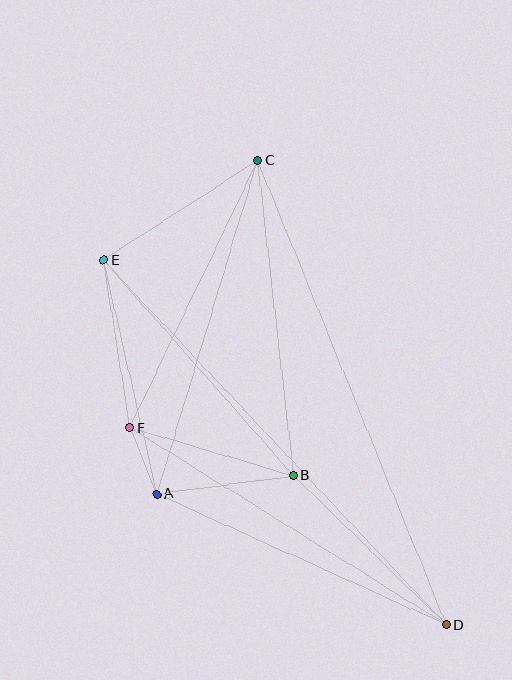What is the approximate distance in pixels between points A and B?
The distance between A and B is approximately 138 pixels.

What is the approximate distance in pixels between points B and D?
The distance between B and D is approximately 213 pixels.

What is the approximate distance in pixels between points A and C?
The distance between A and C is approximately 349 pixels.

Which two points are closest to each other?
Points A and F are closest to each other.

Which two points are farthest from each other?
Points C and D are farthest from each other.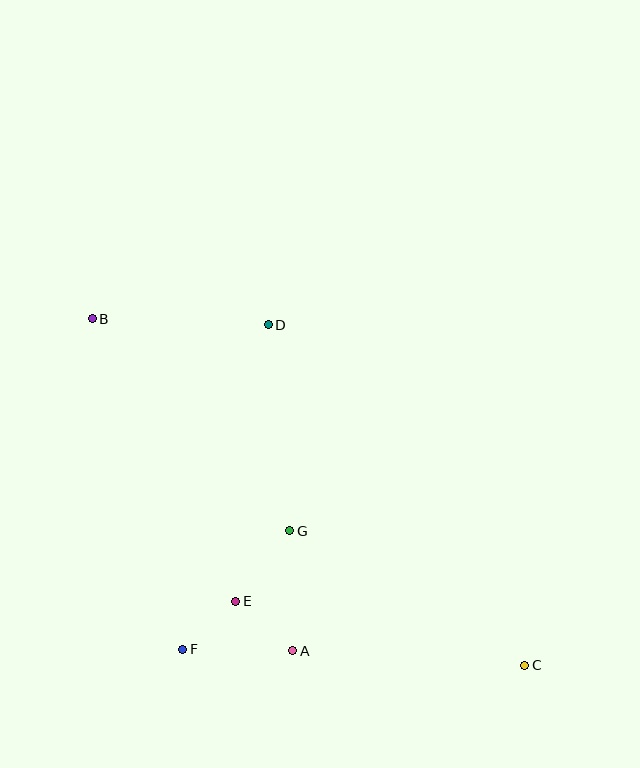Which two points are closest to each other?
Points E and F are closest to each other.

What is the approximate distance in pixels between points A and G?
The distance between A and G is approximately 120 pixels.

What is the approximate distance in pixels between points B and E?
The distance between B and E is approximately 317 pixels.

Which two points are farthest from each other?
Points B and C are farthest from each other.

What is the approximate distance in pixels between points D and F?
The distance between D and F is approximately 336 pixels.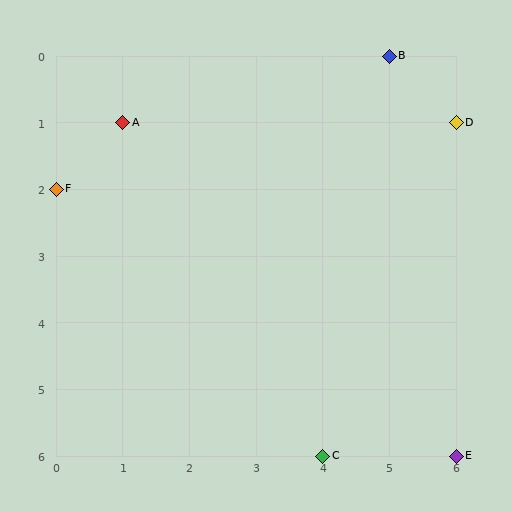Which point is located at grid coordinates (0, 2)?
Point F is at (0, 2).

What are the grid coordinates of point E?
Point E is at grid coordinates (6, 6).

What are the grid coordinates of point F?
Point F is at grid coordinates (0, 2).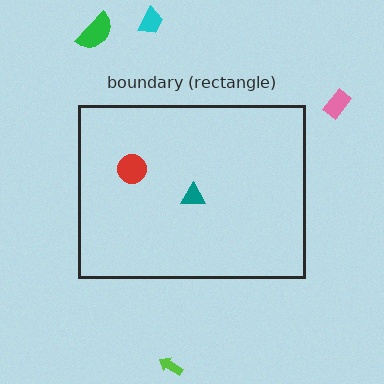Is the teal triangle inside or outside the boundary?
Inside.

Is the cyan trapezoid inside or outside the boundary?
Outside.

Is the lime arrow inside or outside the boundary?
Outside.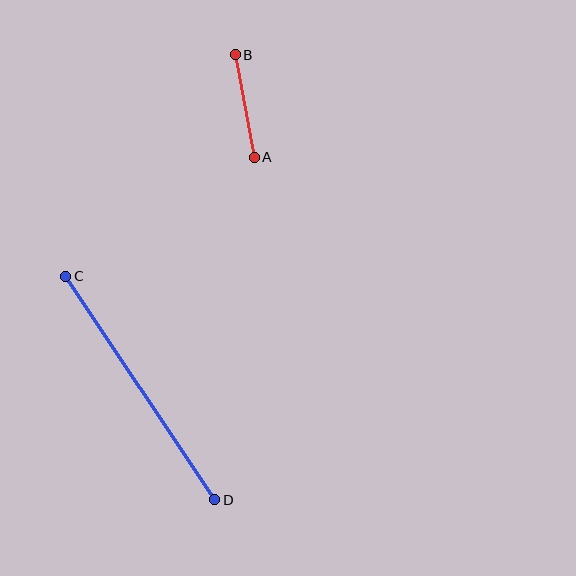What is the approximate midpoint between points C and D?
The midpoint is at approximately (140, 388) pixels.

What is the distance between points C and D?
The distance is approximately 268 pixels.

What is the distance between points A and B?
The distance is approximately 104 pixels.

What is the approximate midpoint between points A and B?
The midpoint is at approximately (245, 106) pixels.